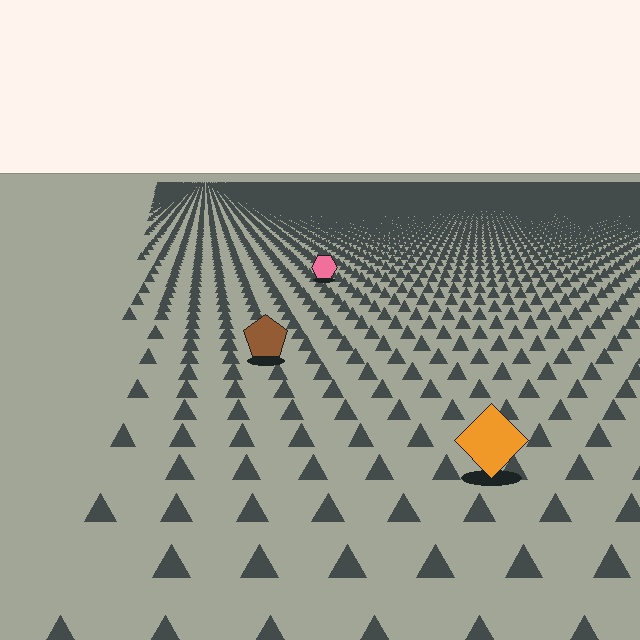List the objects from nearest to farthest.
From nearest to farthest: the orange diamond, the brown pentagon, the pink hexagon.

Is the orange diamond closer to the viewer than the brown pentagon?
Yes. The orange diamond is closer — you can tell from the texture gradient: the ground texture is coarser near it.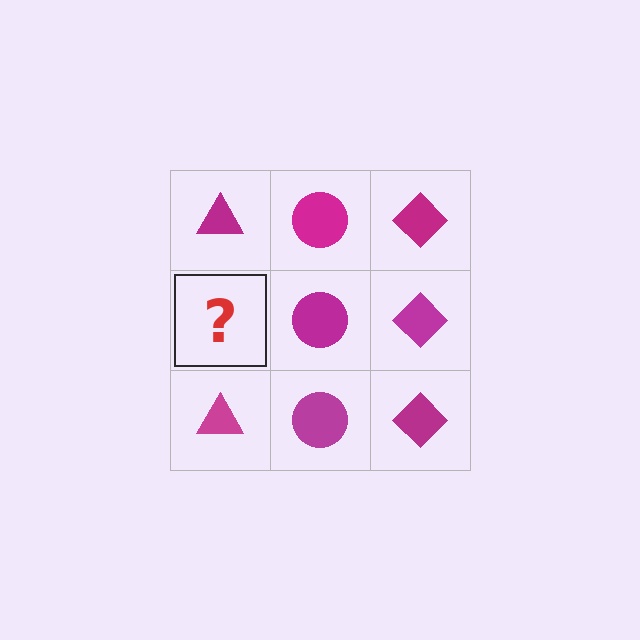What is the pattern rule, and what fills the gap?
The rule is that each column has a consistent shape. The gap should be filled with a magenta triangle.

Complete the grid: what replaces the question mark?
The question mark should be replaced with a magenta triangle.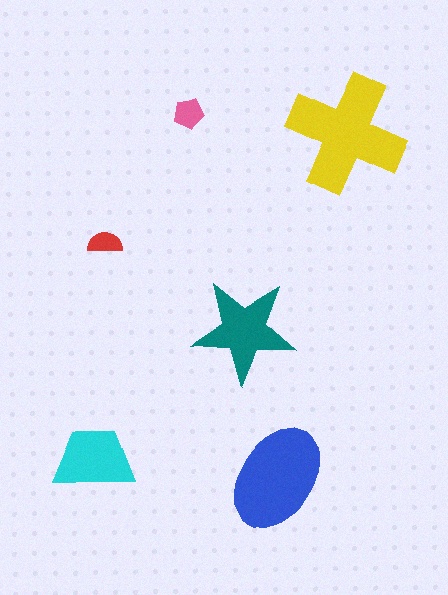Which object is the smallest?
The red semicircle.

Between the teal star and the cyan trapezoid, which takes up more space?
The teal star.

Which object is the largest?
The yellow cross.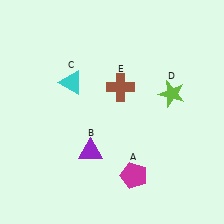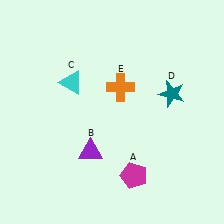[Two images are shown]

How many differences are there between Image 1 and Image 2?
There are 2 differences between the two images.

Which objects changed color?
D changed from lime to teal. E changed from brown to orange.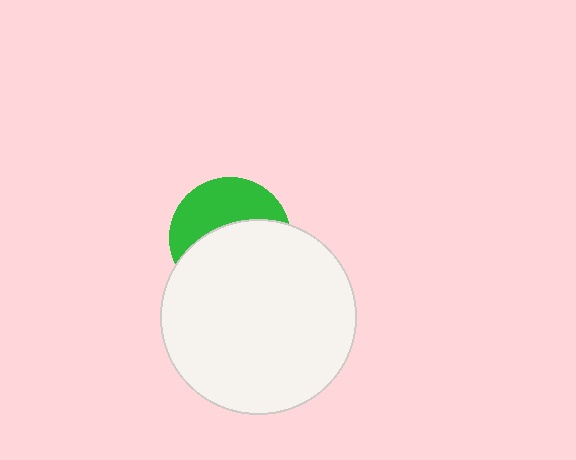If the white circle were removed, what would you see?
You would see the complete green circle.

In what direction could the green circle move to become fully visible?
The green circle could move up. That would shift it out from behind the white circle entirely.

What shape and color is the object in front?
The object in front is a white circle.